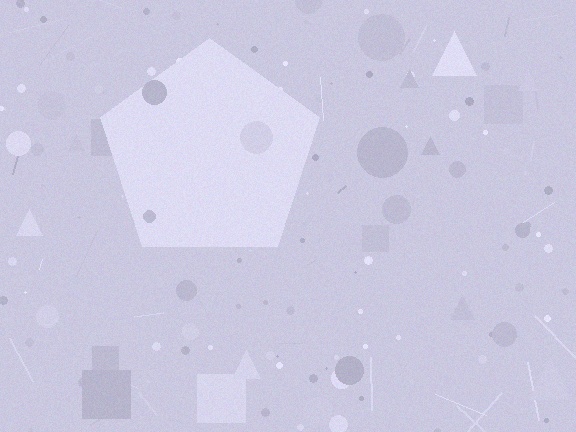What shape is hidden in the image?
A pentagon is hidden in the image.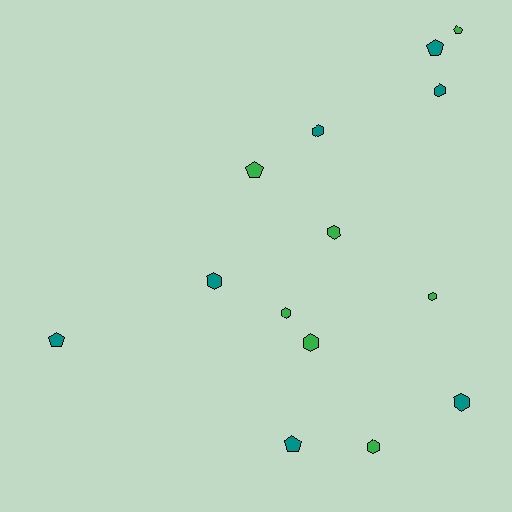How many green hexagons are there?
There are 5 green hexagons.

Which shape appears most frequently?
Hexagon, with 9 objects.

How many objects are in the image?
There are 14 objects.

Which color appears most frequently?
Teal, with 7 objects.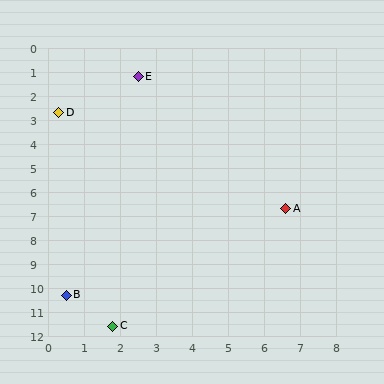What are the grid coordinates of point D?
Point D is at approximately (0.3, 2.7).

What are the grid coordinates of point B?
Point B is at approximately (0.5, 10.3).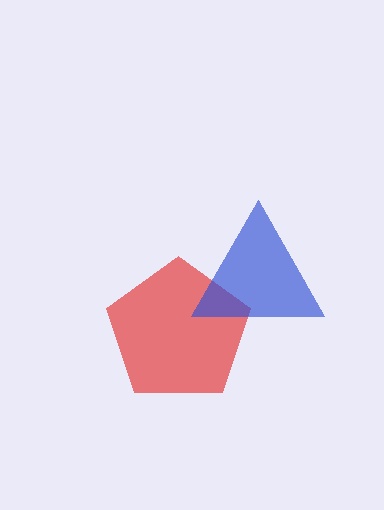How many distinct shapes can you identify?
There are 2 distinct shapes: a red pentagon, a blue triangle.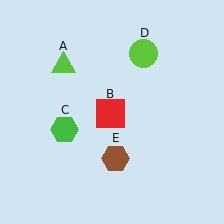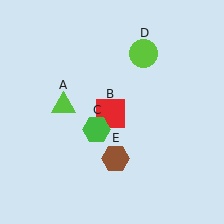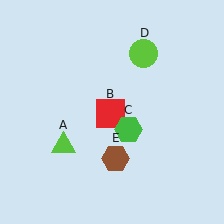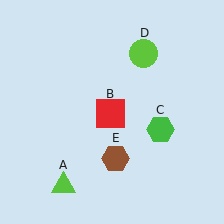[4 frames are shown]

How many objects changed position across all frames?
2 objects changed position: lime triangle (object A), green hexagon (object C).